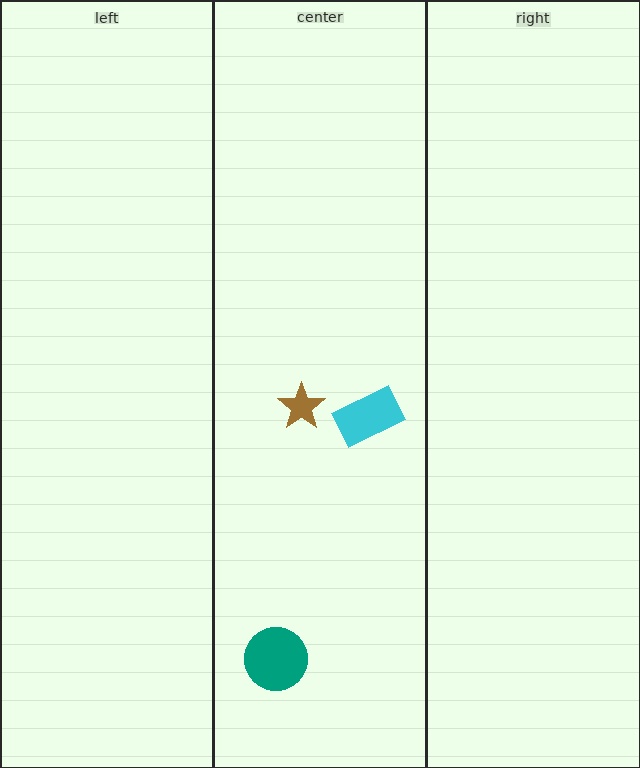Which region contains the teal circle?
The center region.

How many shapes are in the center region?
3.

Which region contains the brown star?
The center region.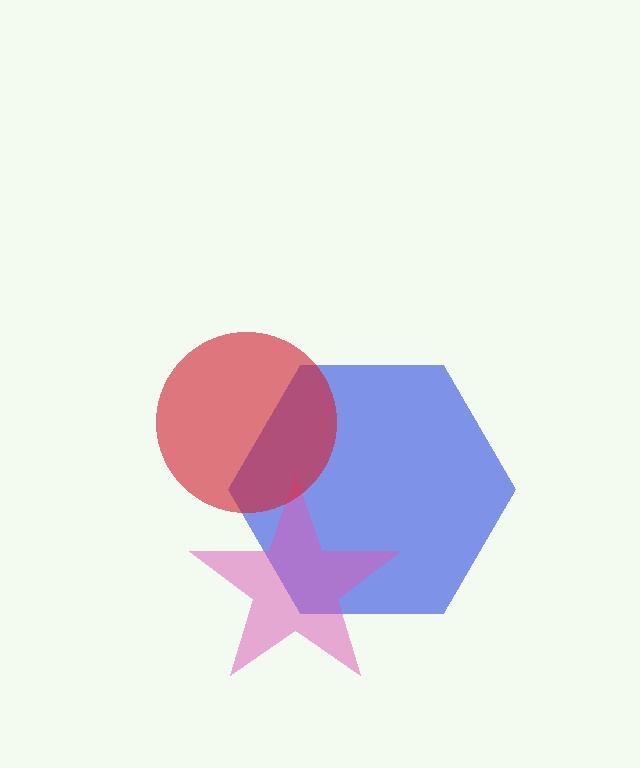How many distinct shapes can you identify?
There are 3 distinct shapes: a blue hexagon, a pink star, a red circle.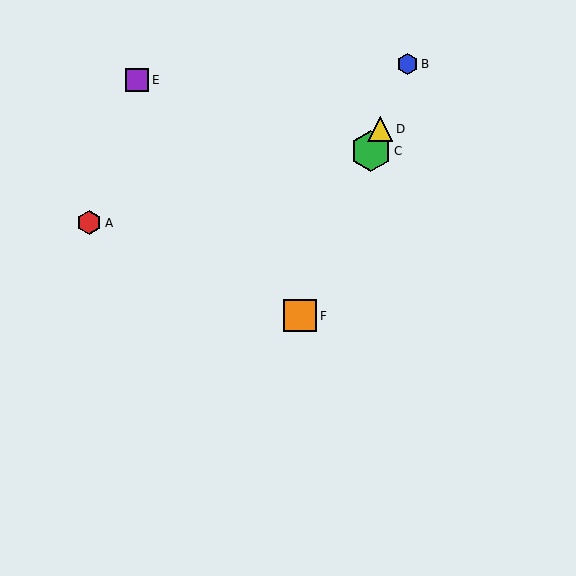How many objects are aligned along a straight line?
4 objects (B, C, D, F) are aligned along a straight line.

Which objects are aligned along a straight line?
Objects B, C, D, F are aligned along a straight line.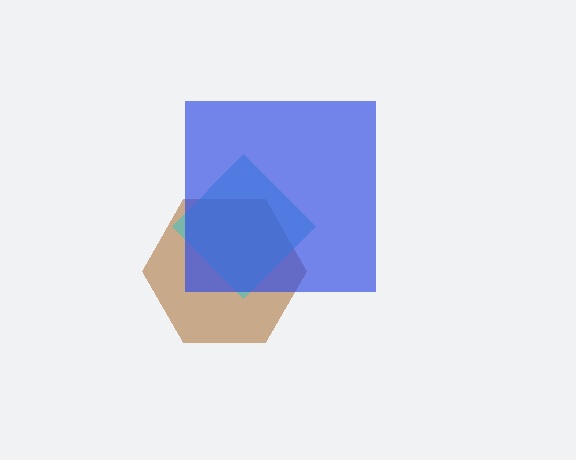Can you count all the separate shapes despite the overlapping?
Yes, there are 3 separate shapes.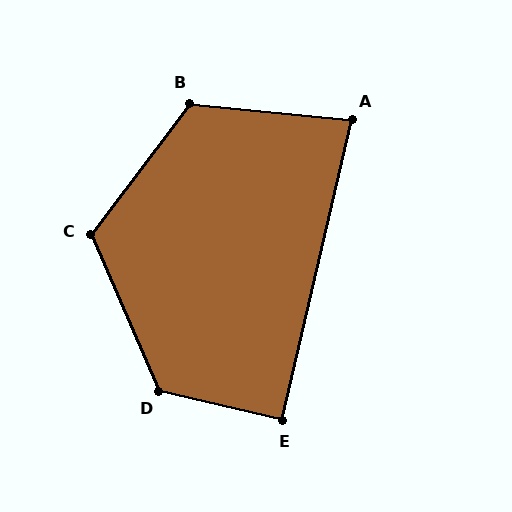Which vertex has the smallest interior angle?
A, at approximately 83 degrees.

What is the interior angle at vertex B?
Approximately 121 degrees (obtuse).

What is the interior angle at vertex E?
Approximately 90 degrees (approximately right).